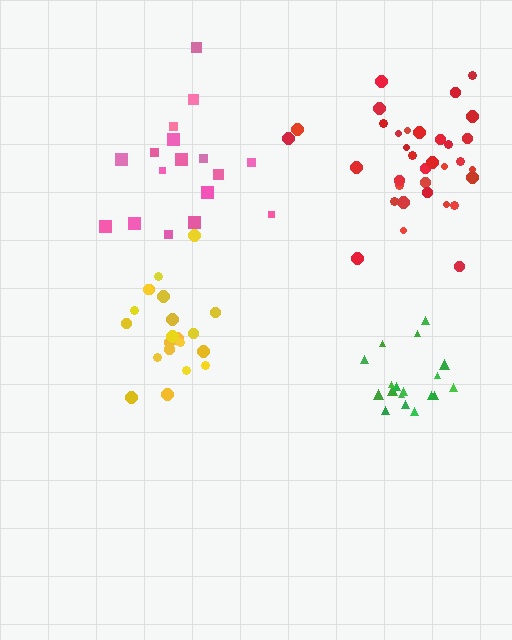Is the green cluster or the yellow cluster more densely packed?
Green.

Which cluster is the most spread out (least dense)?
Pink.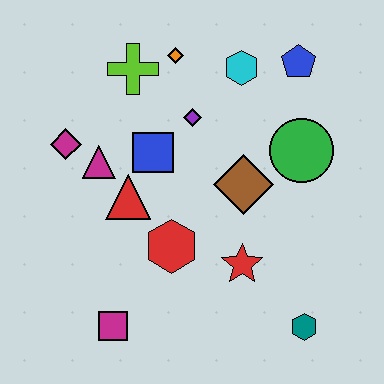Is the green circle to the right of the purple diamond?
Yes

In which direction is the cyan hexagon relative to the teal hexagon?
The cyan hexagon is above the teal hexagon.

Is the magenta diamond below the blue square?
No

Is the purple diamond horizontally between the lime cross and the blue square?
No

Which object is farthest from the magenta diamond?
The teal hexagon is farthest from the magenta diamond.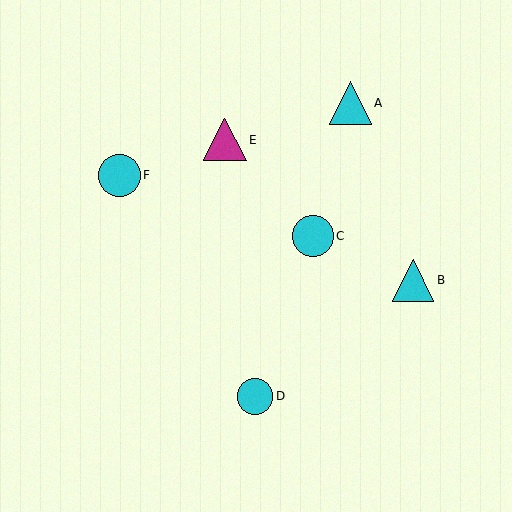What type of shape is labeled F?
Shape F is a cyan circle.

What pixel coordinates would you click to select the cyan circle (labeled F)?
Click at (119, 175) to select the cyan circle F.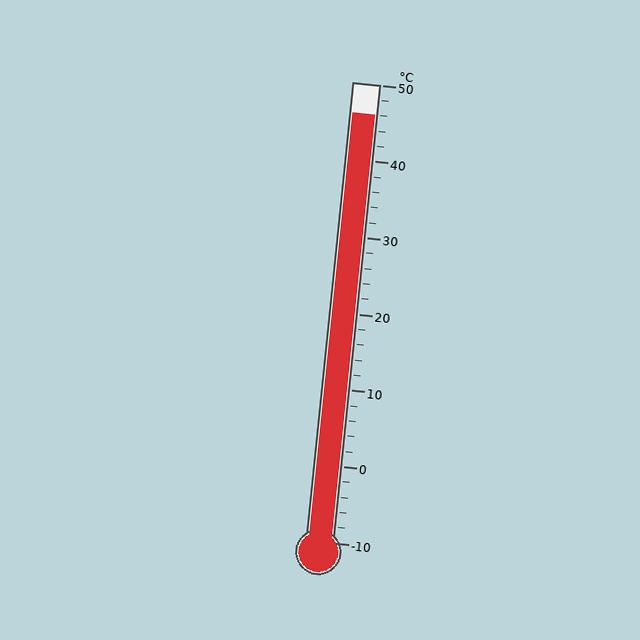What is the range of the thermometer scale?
The thermometer scale ranges from -10°C to 50°C.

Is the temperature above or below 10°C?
The temperature is above 10°C.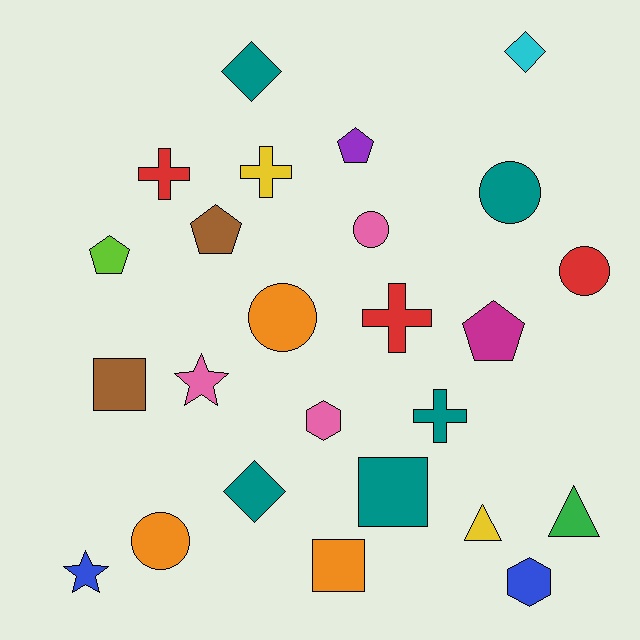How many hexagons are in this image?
There are 2 hexagons.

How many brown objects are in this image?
There are 2 brown objects.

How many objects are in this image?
There are 25 objects.